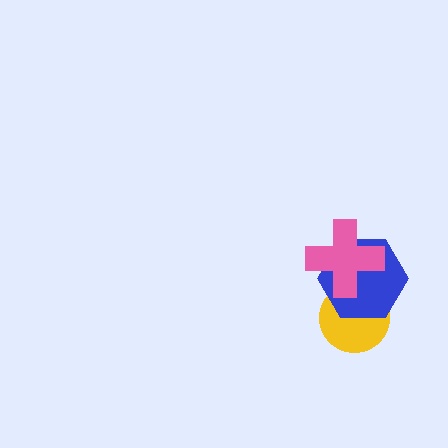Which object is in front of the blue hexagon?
The pink cross is in front of the blue hexagon.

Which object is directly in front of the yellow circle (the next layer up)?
The blue hexagon is directly in front of the yellow circle.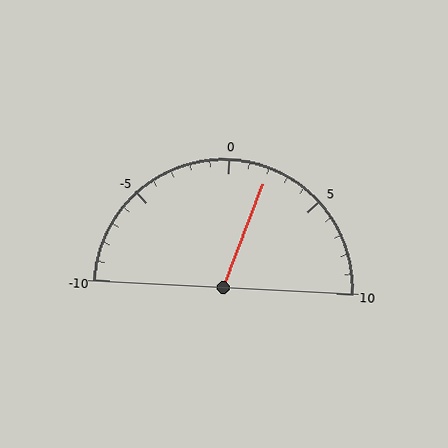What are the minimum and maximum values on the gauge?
The gauge ranges from -10 to 10.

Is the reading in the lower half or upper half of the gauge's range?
The reading is in the upper half of the range (-10 to 10).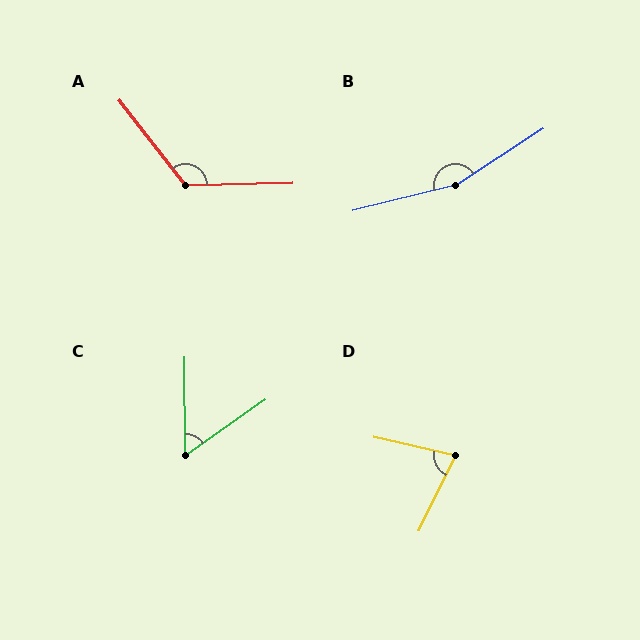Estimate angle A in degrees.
Approximately 126 degrees.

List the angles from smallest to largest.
C (55°), D (77°), A (126°), B (161°).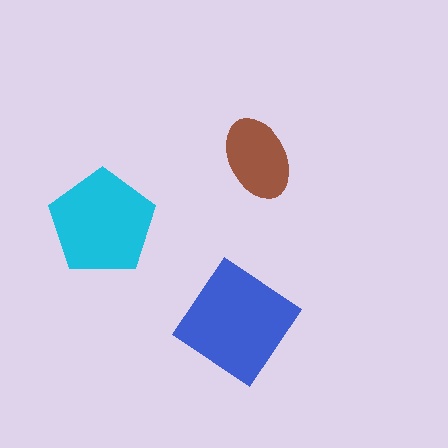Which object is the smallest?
The brown ellipse.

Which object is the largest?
The blue diamond.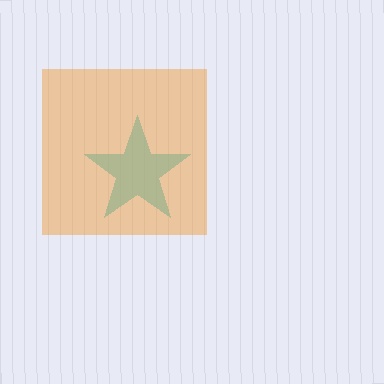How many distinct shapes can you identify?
There are 2 distinct shapes: a cyan star, an orange square.